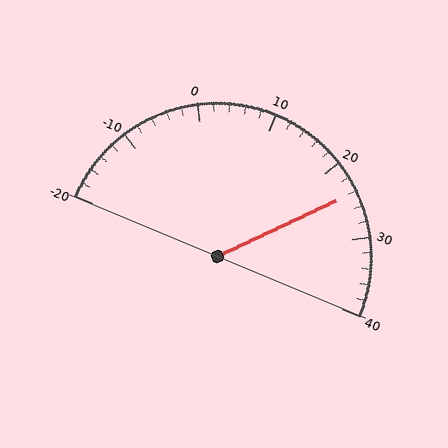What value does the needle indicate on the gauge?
The needle indicates approximately 24.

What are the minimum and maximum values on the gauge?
The gauge ranges from -20 to 40.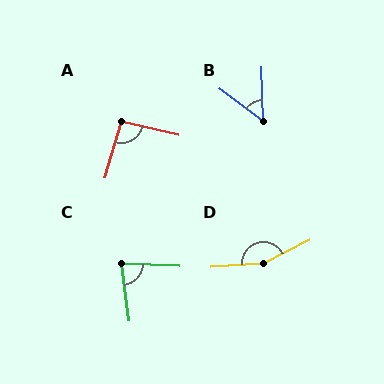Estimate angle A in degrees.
Approximately 93 degrees.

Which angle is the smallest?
B, at approximately 51 degrees.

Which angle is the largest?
D, at approximately 157 degrees.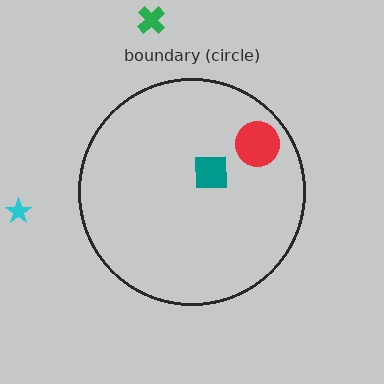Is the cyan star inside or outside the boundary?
Outside.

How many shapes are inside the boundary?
2 inside, 2 outside.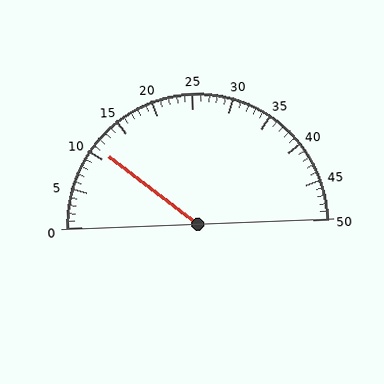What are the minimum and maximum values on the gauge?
The gauge ranges from 0 to 50.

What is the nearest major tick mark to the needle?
The nearest major tick mark is 10.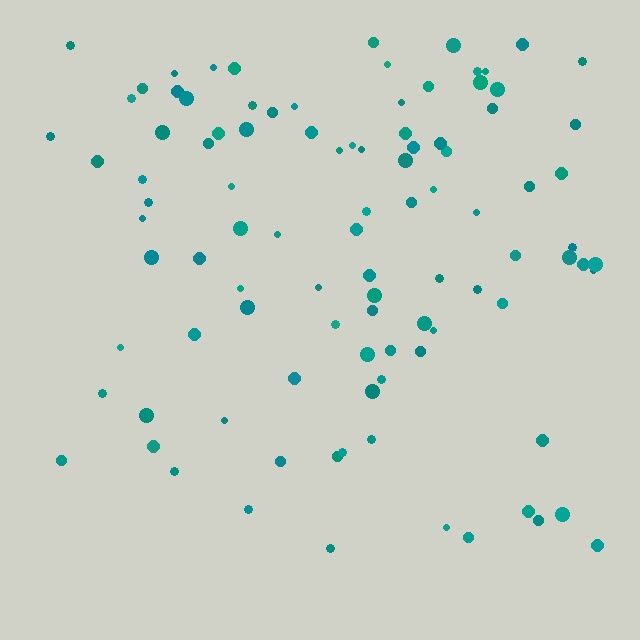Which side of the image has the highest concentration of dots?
The top.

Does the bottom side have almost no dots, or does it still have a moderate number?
Still a moderate number, just noticeably fewer than the top.